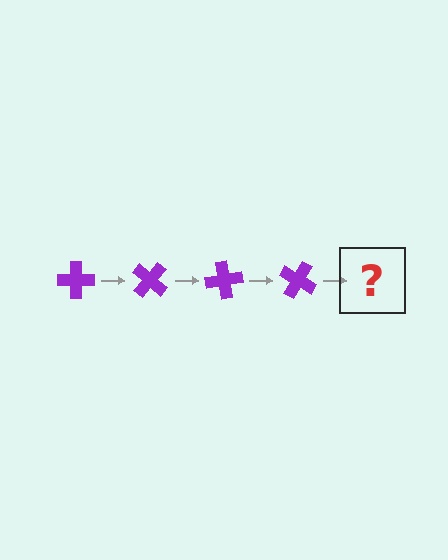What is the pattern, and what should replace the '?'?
The pattern is that the cross rotates 40 degrees each step. The '?' should be a purple cross rotated 160 degrees.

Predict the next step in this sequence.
The next step is a purple cross rotated 160 degrees.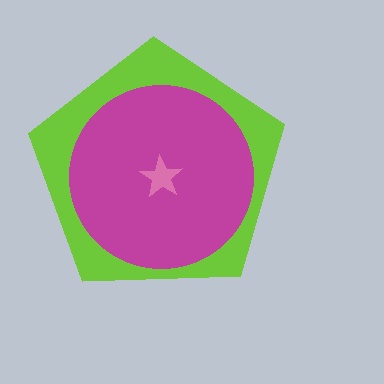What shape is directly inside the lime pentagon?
The magenta circle.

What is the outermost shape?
The lime pentagon.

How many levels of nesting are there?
3.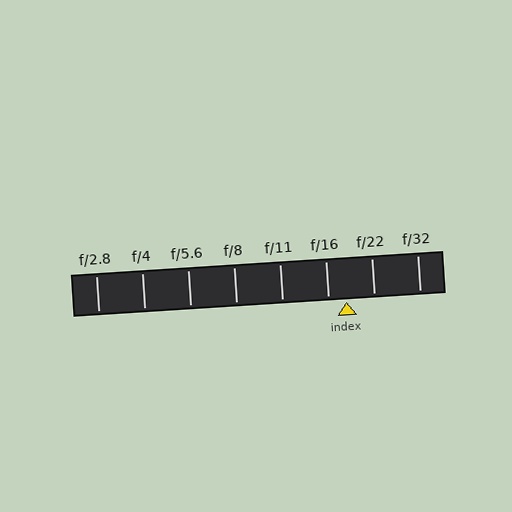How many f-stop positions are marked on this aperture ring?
There are 8 f-stop positions marked.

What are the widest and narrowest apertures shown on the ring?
The widest aperture shown is f/2.8 and the narrowest is f/32.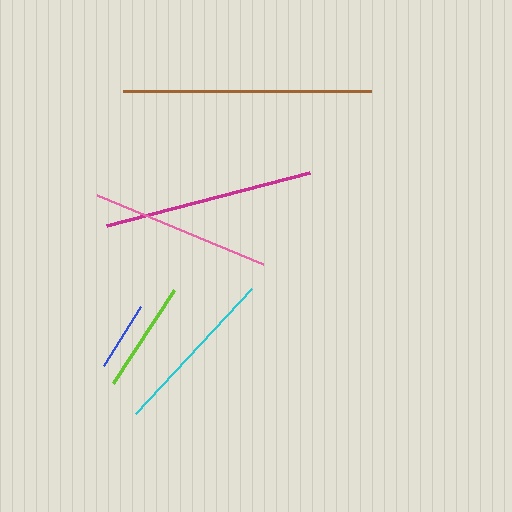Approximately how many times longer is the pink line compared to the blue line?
The pink line is approximately 2.6 times the length of the blue line.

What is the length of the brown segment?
The brown segment is approximately 248 pixels long.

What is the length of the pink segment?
The pink segment is approximately 179 pixels long.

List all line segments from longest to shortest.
From longest to shortest: brown, magenta, pink, cyan, lime, blue.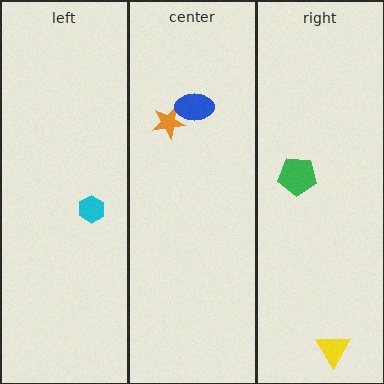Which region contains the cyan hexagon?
The left region.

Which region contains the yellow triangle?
The right region.